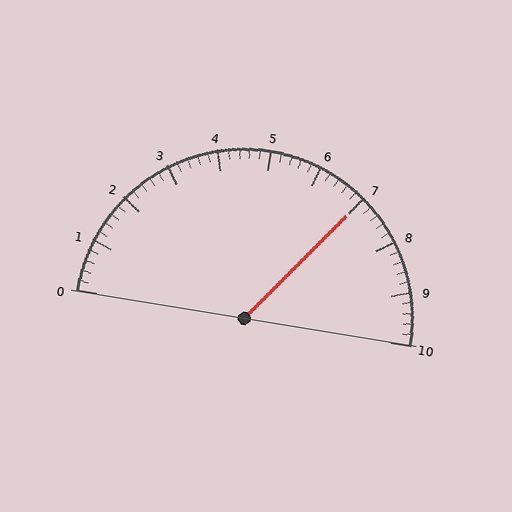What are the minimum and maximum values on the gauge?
The gauge ranges from 0 to 10.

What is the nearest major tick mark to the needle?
The nearest major tick mark is 7.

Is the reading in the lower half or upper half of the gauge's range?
The reading is in the upper half of the range (0 to 10).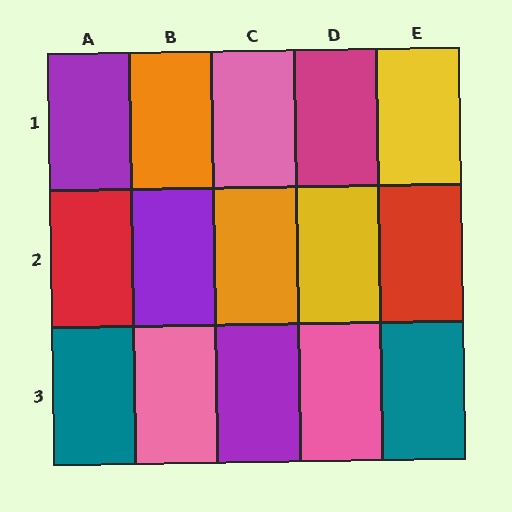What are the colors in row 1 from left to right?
Purple, orange, pink, magenta, yellow.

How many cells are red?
2 cells are red.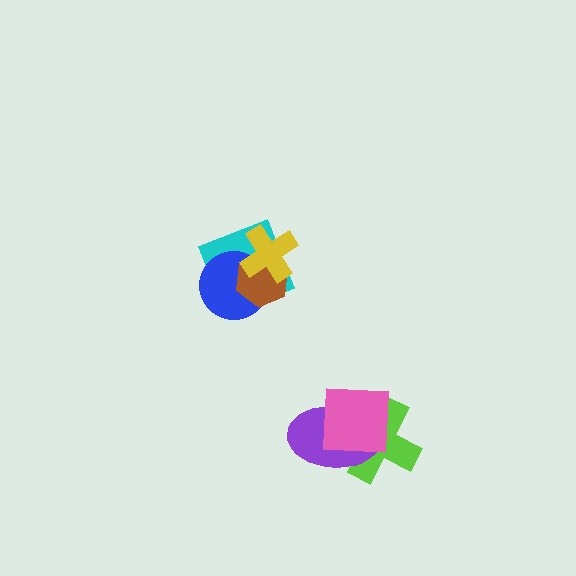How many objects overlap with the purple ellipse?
2 objects overlap with the purple ellipse.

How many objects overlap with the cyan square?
3 objects overlap with the cyan square.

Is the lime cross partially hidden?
Yes, it is partially covered by another shape.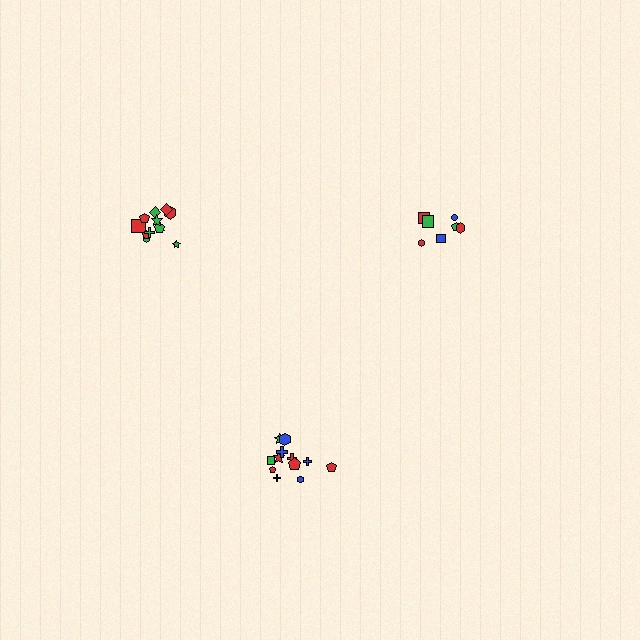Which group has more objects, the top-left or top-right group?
The top-left group.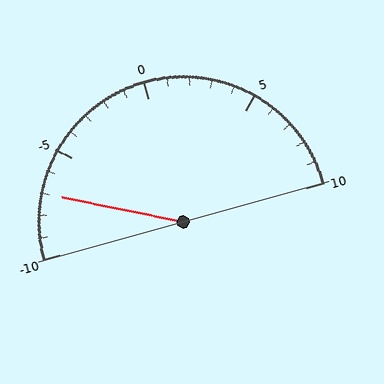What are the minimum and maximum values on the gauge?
The gauge ranges from -10 to 10.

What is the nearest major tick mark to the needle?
The nearest major tick mark is -5.